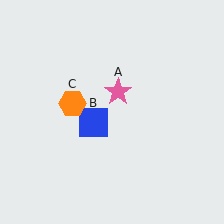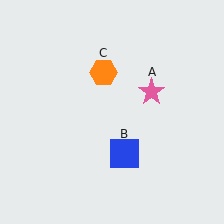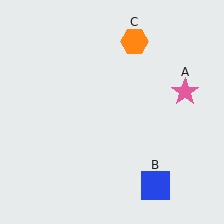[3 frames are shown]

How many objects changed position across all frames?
3 objects changed position: pink star (object A), blue square (object B), orange hexagon (object C).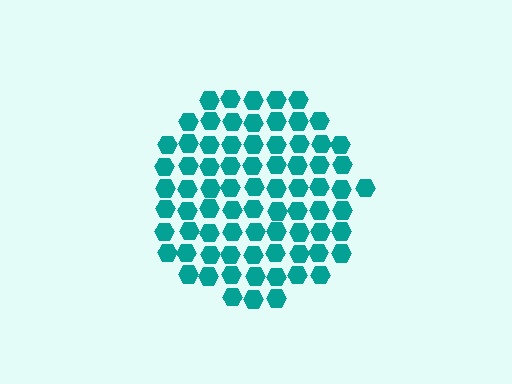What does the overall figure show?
The overall figure shows a circle.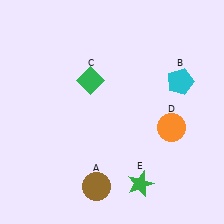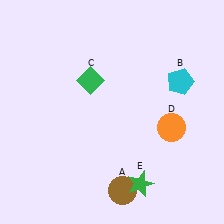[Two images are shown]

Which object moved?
The brown circle (A) moved right.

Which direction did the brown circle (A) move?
The brown circle (A) moved right.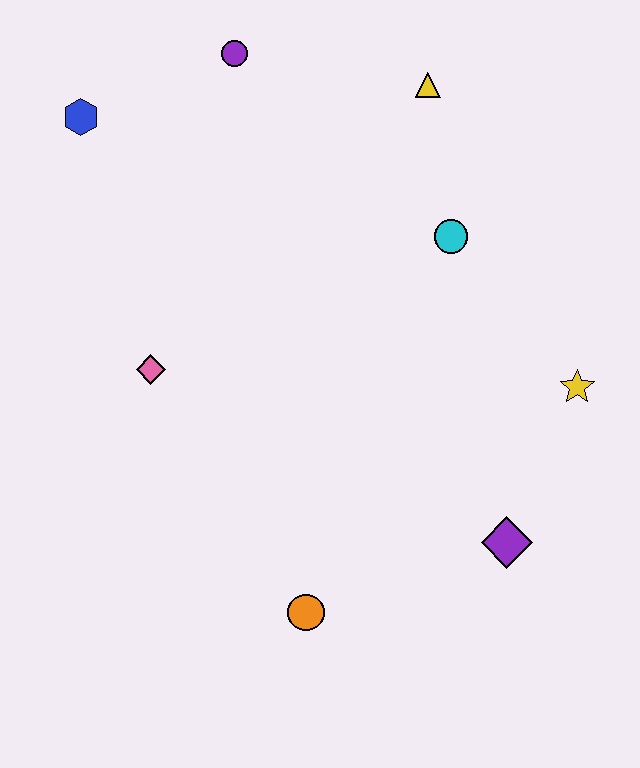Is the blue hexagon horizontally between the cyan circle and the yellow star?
No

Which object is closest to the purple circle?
The blue hexagon is closest to the purple circle.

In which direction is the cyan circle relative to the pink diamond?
The cyan circle is to the right of the pink diamond.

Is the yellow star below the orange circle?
No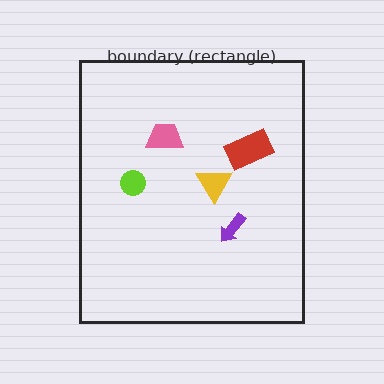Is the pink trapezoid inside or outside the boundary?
Inside.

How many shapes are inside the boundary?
5 inside, 0 outside.